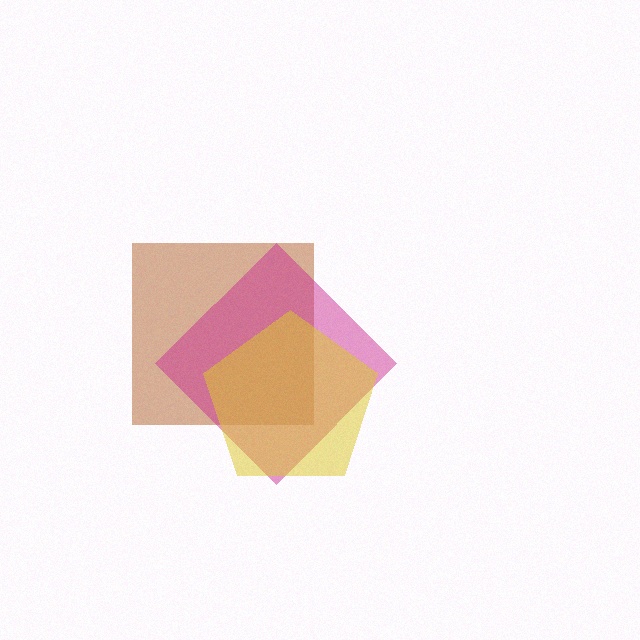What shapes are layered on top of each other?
The layered shapes are: a brown square, a magenta diamond, a yellow pentagon.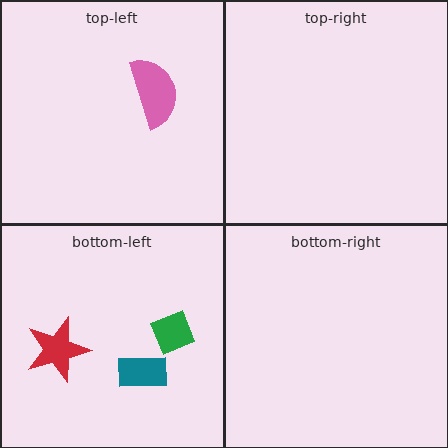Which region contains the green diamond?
The bottom-left region.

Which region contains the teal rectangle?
The bottom-left region.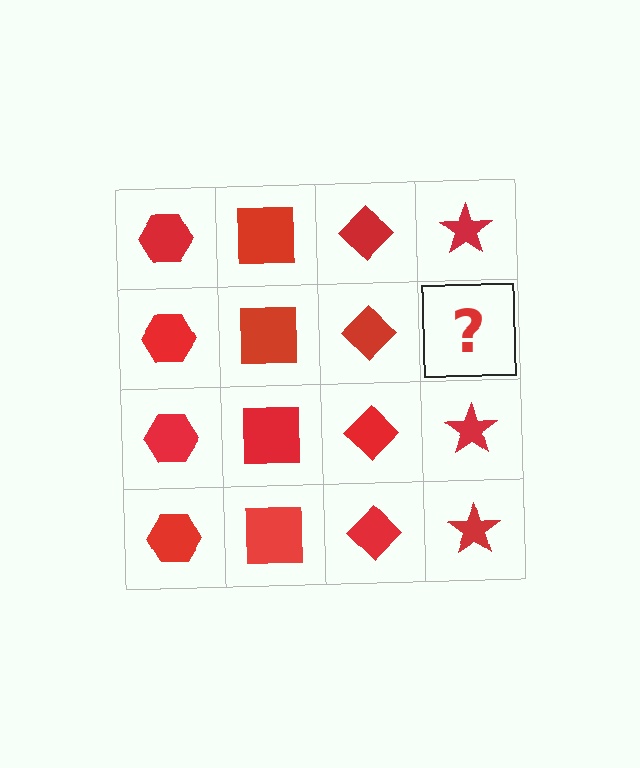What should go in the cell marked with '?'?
The missing cell should contain a red star.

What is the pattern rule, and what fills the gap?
The rule is that each column has a consistent shape. The gap should be filled with a red star.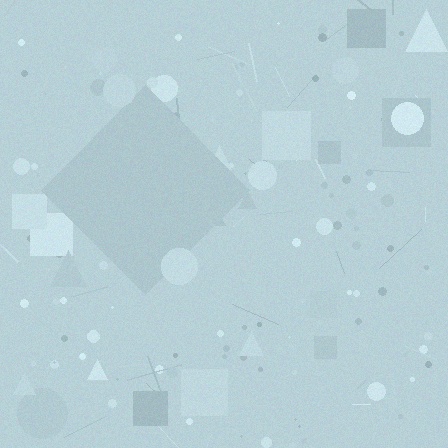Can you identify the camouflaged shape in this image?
The camouflaged shape is a diamond.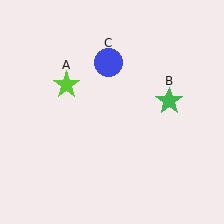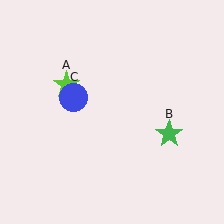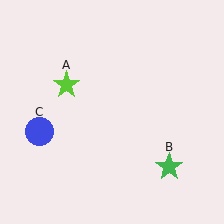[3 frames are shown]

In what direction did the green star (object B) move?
The green star (object B) moved down.